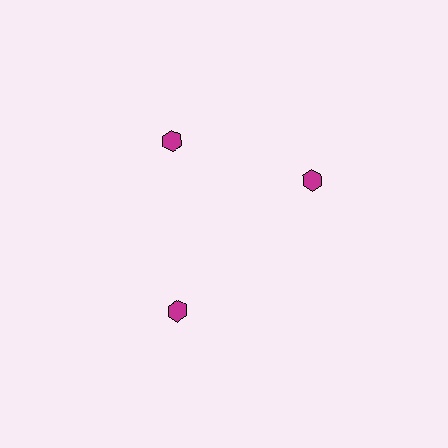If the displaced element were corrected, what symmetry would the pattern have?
It would have 3-fold rotational symmetry — the pattern would map onto itself every 120 degrees.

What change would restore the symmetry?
The symmetry would be restored by rotating it back into even spacing with its neighbors so that all 3 hexagons sit at equal angles and equal distance from the center.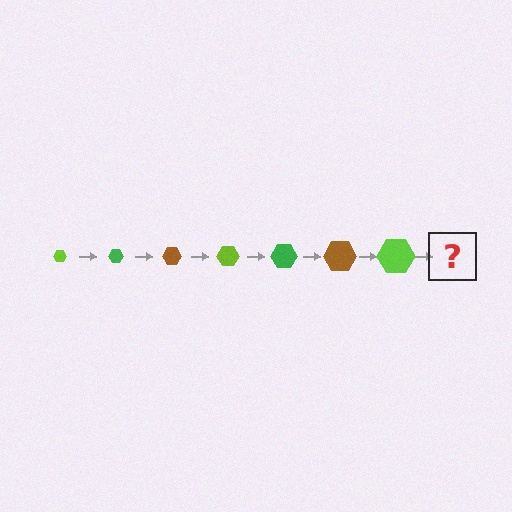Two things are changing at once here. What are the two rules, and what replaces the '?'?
The two rules are that the hexagon grows larger each step and the color cycles through lime, green, and brown. The '?' should be a green hexagon, larger than the previous one.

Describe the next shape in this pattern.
It should be a green hexagon, larger than the previous one.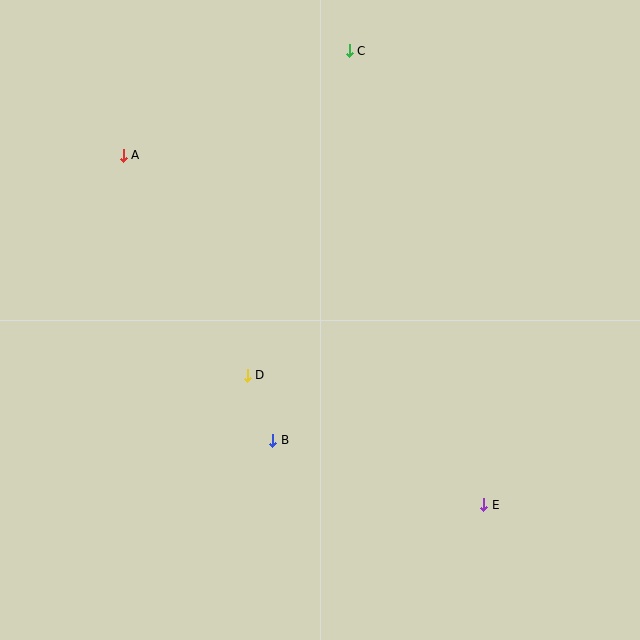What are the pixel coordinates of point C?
Point C is at (349, 51).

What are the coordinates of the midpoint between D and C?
The midpoint between D and C is at (298, 213).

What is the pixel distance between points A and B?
The distance between A and B is 322 pixels.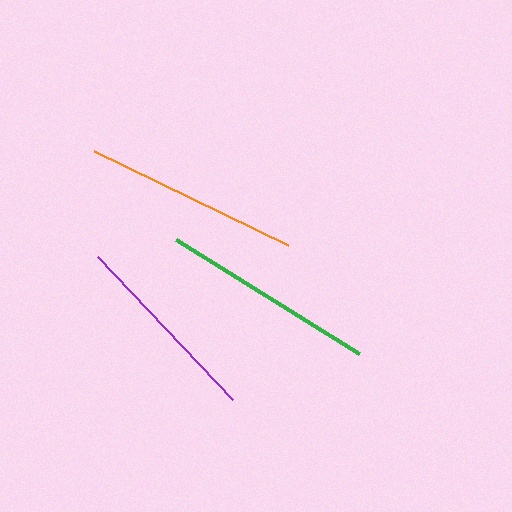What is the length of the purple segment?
The purple segment is approximately 196 pixels long.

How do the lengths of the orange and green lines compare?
The orange and green lines are approximately the same length.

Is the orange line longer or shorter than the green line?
The orange line is longer than the green line.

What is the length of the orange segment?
The orange segment is approximately 216 pixels long.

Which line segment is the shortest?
The purple line is the shortest at approximately 196 pixels.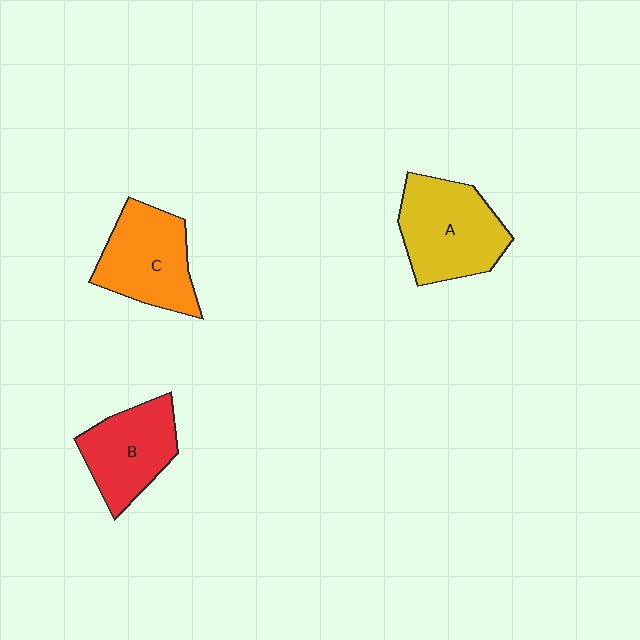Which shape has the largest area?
Shape A (yellow).